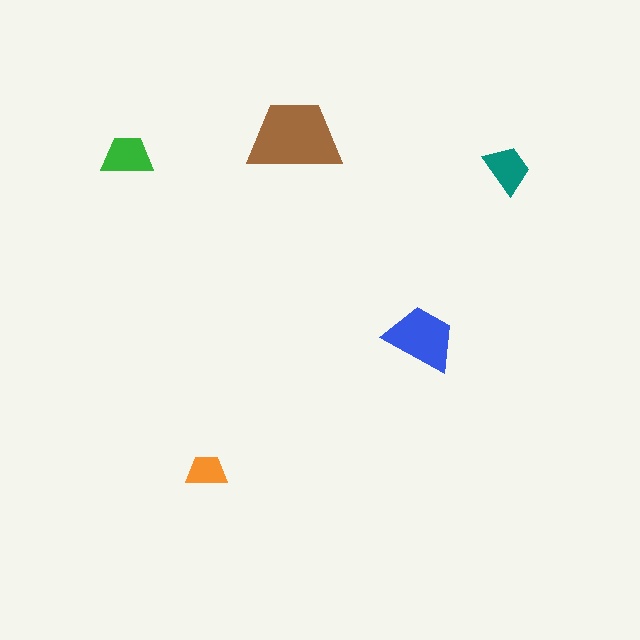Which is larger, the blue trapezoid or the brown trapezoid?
The brown one.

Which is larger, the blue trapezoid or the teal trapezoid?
The blue one.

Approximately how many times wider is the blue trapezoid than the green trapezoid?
About 1.5 times wider.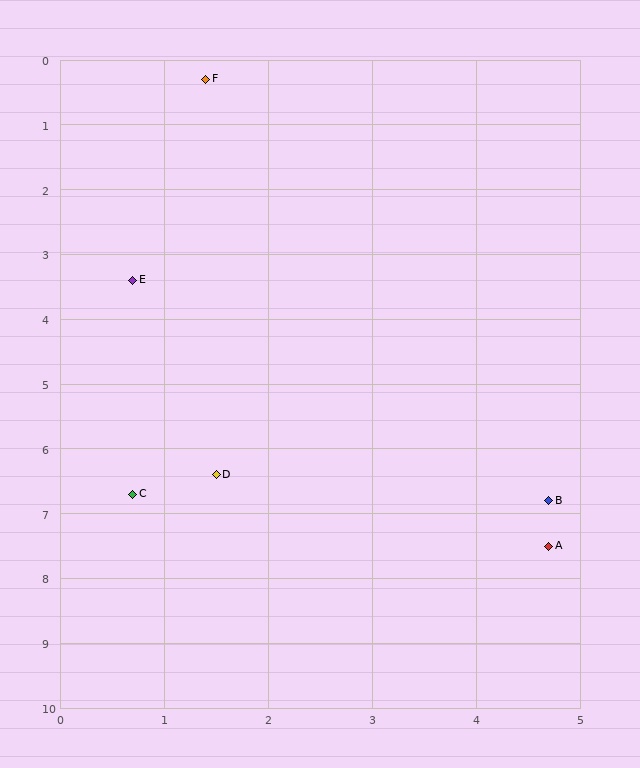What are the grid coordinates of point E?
Point E is at approximately (0.7, 3.4).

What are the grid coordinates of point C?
Point C is at approximately (0.7, 6.7).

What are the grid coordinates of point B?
Point B is at approximately (4.7, 6.8).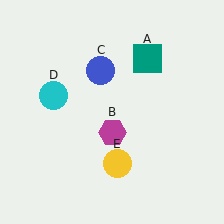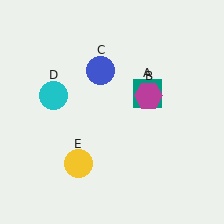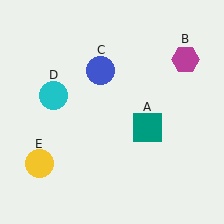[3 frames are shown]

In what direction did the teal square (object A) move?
The teal square (object A) moved down.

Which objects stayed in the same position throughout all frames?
Blue circle (object C) and cyan circle (object D) remained stationary.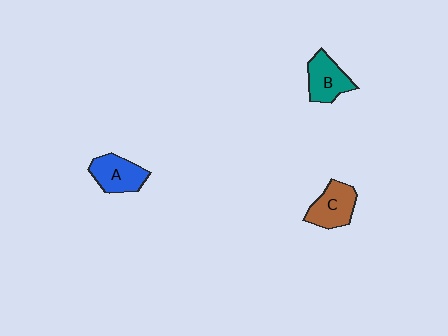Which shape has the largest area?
Shape C (brown).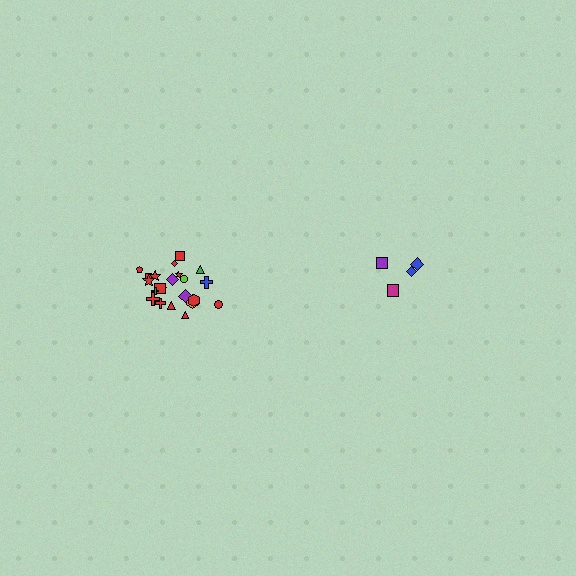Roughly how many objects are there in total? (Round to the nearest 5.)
Roughly 25 objects in total.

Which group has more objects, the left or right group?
The left group.